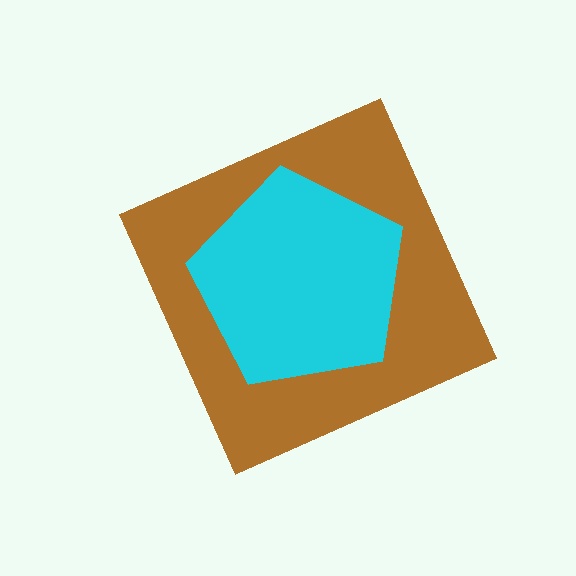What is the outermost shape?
The brown diamond.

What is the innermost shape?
The cyan pentagon.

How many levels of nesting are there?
2.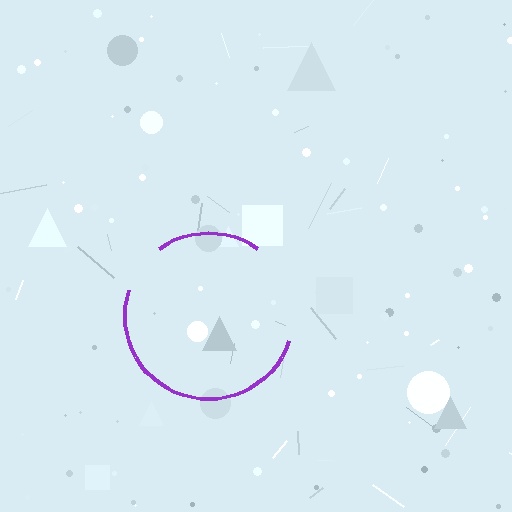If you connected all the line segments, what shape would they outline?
They would outline a circle.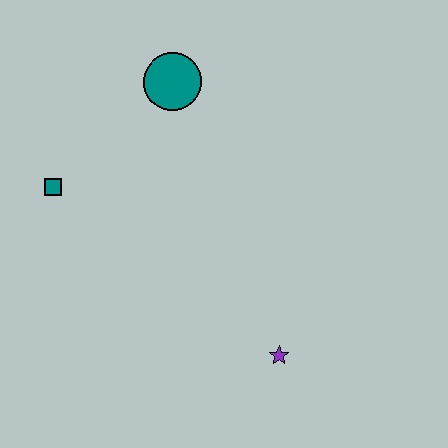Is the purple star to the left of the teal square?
No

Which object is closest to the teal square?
The teal circle is closest to the teal square.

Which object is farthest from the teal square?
The purple star is farthest from the teal square.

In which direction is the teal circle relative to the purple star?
The teal circle is above the purple star.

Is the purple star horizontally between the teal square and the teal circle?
No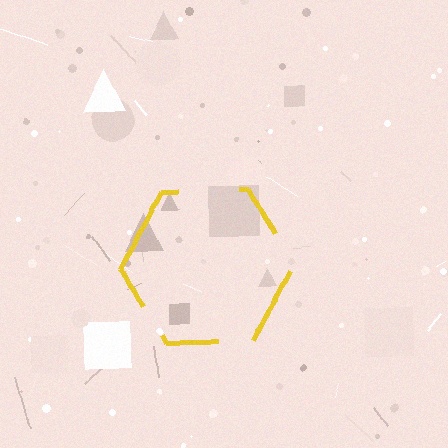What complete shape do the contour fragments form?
The contour fragments form a hexagon.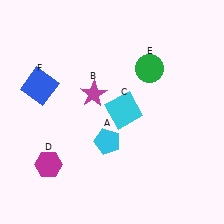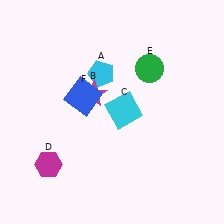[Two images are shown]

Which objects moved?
The objects that moved are: the cyan pentagon (A), the blue square (F).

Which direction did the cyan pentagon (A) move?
The cyan pentagon (A) moved up.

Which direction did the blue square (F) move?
The blue square (F) moved right.